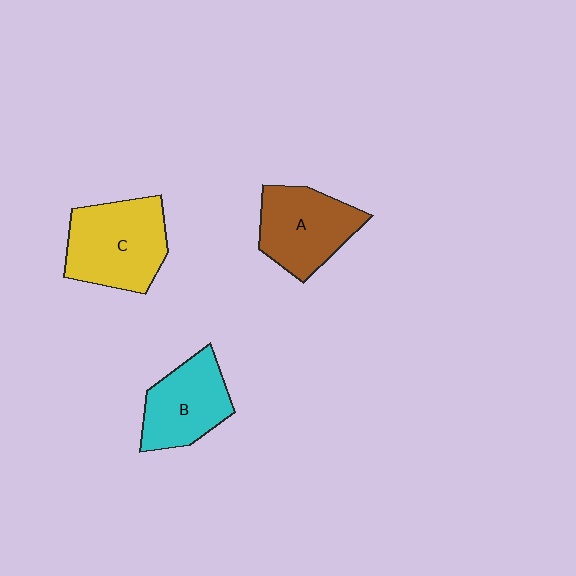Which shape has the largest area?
Shape C (yellow).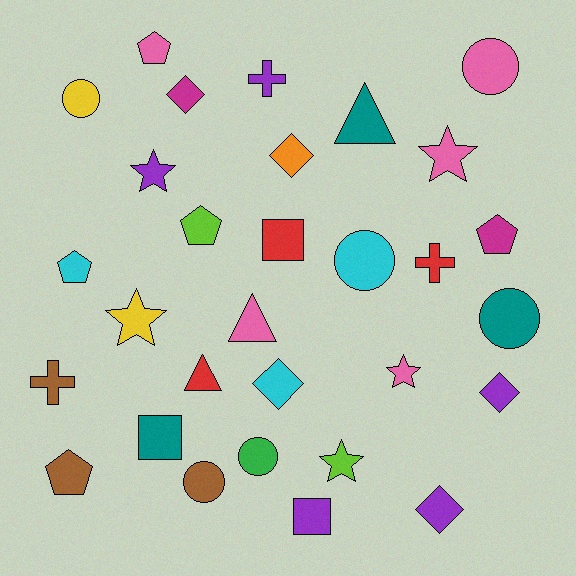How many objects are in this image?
There are 30 objects.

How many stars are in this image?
There are 5 stars.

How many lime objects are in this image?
There are 2 lime objects.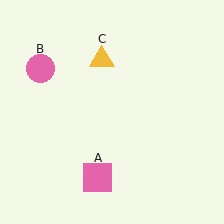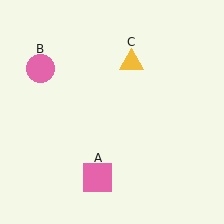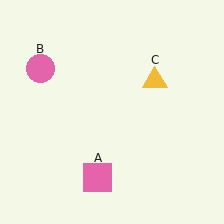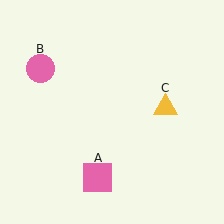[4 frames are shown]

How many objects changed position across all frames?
1 object changed position: yellow triangle (object C).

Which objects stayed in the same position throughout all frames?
Pink square (object A) and pink circle (object B) remained stationary.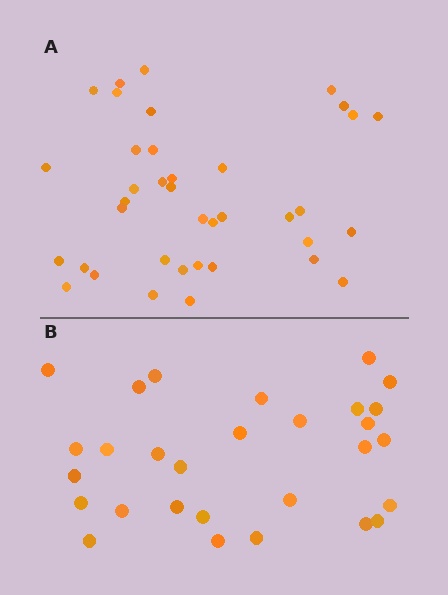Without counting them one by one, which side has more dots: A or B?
Region A (the top region) has more dots.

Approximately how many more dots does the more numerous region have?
Region A has roughly 8 or so more dots than region B.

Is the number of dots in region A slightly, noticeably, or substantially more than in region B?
Region A has noticeably more, but not dramatically so. The ratio is roughly 1.3 to 1.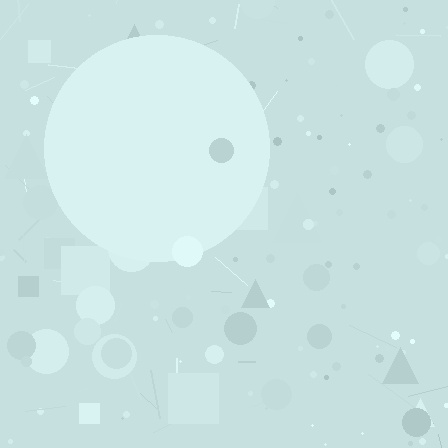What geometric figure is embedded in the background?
A circle is embedded in the background.